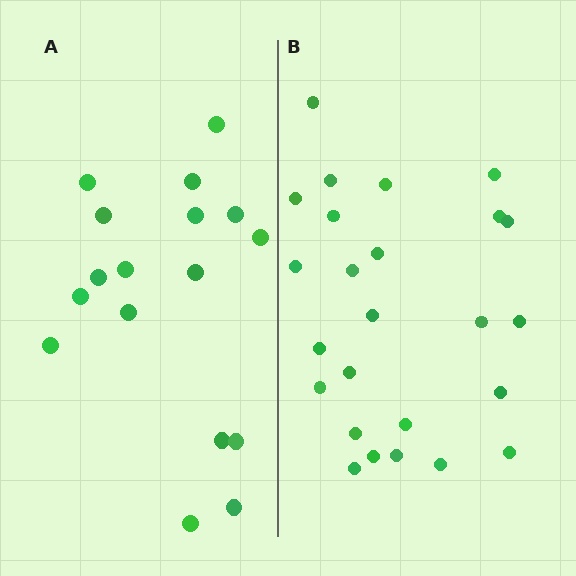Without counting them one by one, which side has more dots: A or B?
Region B (the right region) has more dots.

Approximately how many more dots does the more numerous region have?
Region B has roughly 8 or so more dots than region A.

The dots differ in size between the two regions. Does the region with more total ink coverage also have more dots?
No. Region A has more total ink coverage because its dots are larger, but region B actually contains more individual dots. Total area can be misleading — the number of items is what matters here.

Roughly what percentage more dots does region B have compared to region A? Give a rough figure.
About 45% more.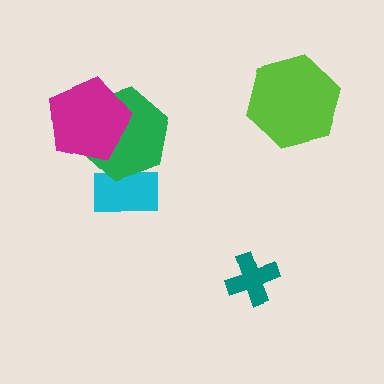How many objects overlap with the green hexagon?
2 objects overlap with the green hexagon.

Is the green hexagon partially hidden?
Yes, it is partially covered by another shape.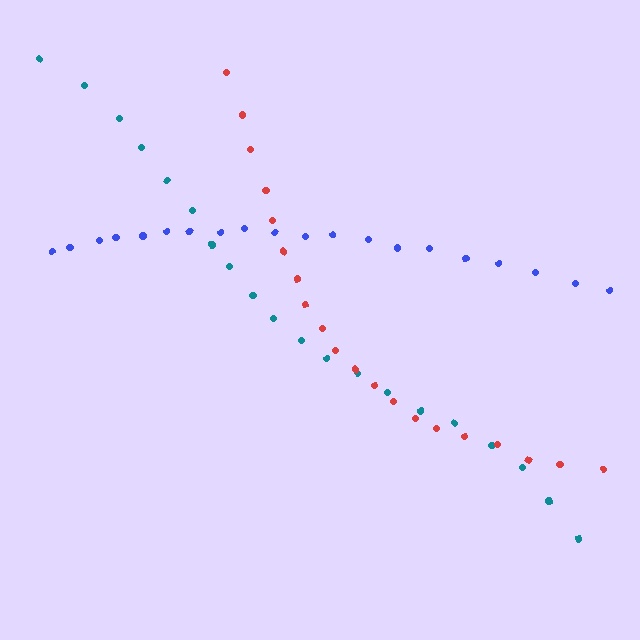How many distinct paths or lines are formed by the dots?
There are 3 distinct paths.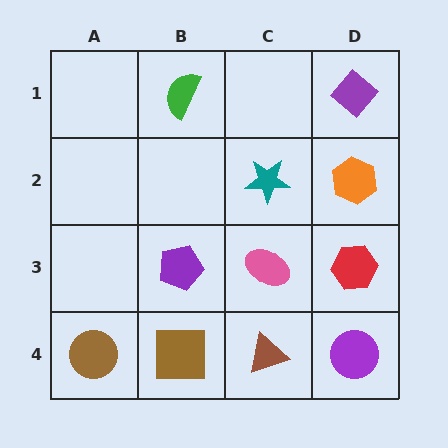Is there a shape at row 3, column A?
No, that cell is empty.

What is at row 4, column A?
A brown circle.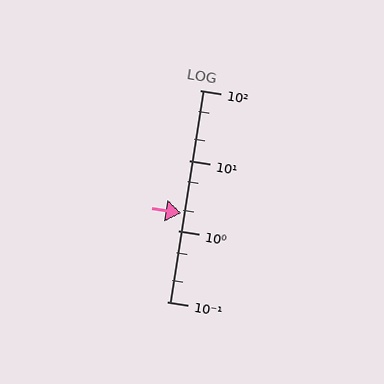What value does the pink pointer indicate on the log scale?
The pointer indicates approximately 1.8.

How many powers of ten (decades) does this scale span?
The scale spans 3 decades, from 0.1 to 100.